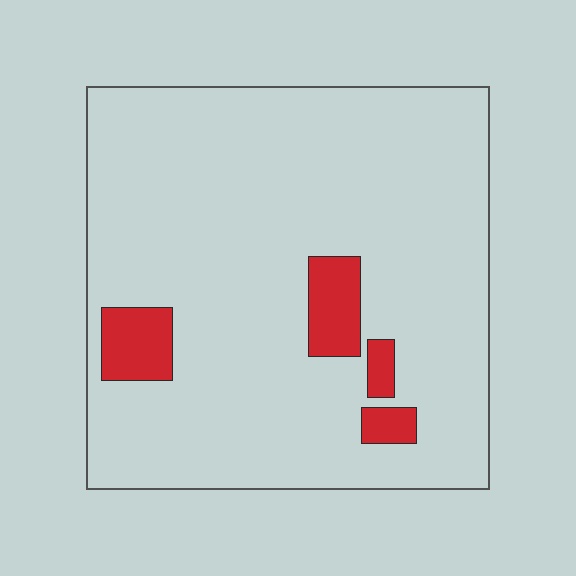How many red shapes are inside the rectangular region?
4.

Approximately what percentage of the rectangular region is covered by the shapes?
Approximately 10%.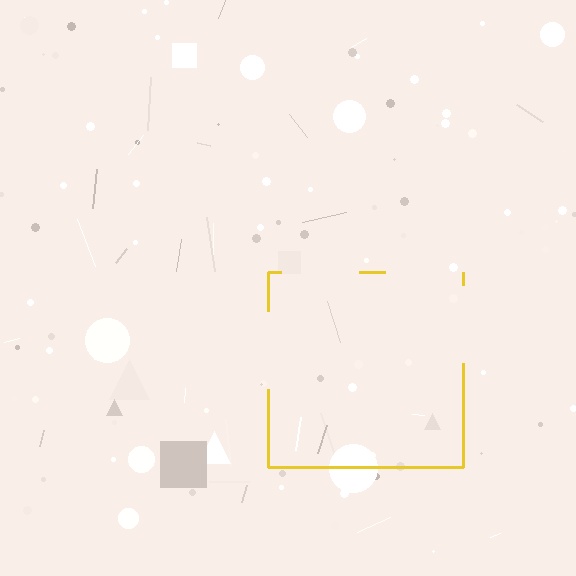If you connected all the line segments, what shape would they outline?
They would outline a square.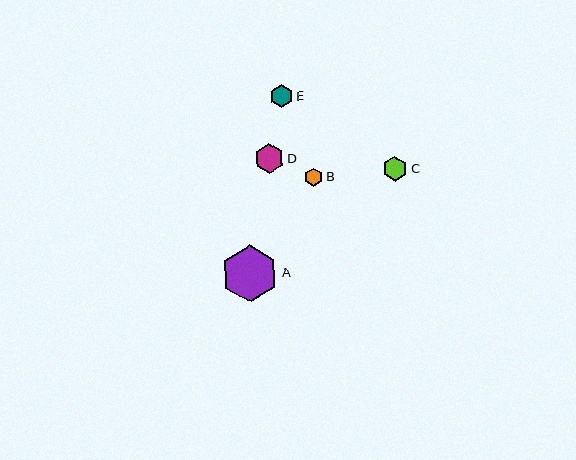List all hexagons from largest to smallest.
From largest to smallest: A, D, C, E, B.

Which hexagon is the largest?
Hexagon A is the largest with a size of approximately 57 pixels.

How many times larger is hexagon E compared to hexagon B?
Hexagon E is approximately 1.3 times the size of hexagon B.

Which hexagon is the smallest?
Hexagon B is the smallest with a size of approximately 18 pixels.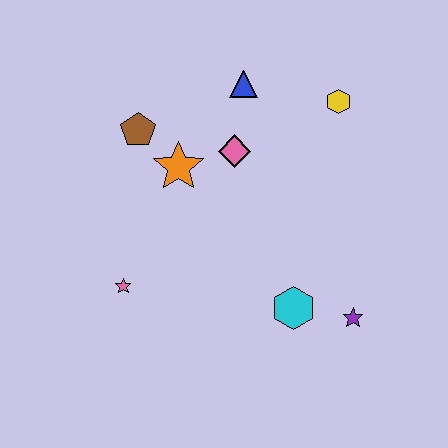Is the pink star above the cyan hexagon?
Yes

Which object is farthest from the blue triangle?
The purple star is farthest from the blue triangle.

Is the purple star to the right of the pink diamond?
Yes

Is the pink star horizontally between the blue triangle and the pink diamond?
No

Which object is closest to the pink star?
The orange star is closest to the pink star.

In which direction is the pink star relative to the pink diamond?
The pink star is below the pink diamond.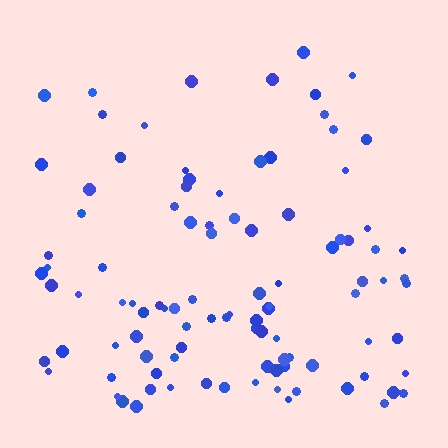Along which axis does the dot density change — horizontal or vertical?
Vertical.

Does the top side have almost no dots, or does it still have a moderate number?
Still a moderate number, just noticeably fewer than the bottom.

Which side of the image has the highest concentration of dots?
The bottom.